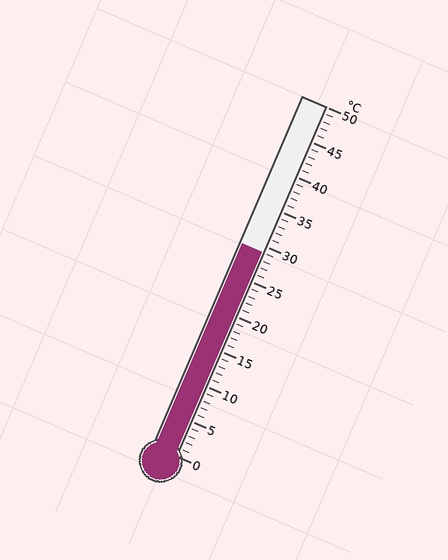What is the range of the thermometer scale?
The thermometer scale ranges from 0°C to 50°C.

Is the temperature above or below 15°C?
The temperature is above 15°C.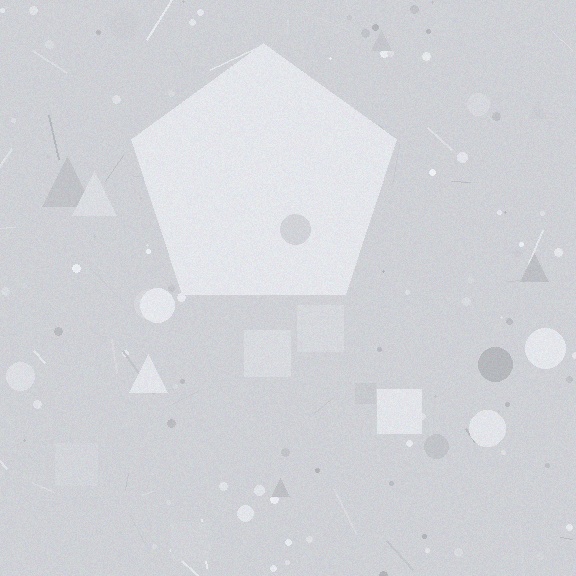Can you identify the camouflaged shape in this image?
The camouflaged shape is a pentagon.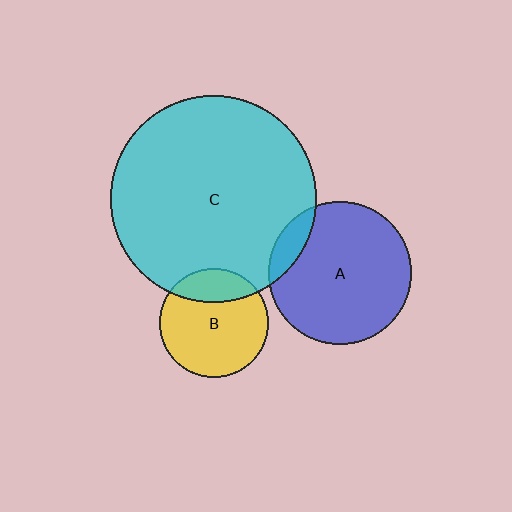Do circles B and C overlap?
Yes.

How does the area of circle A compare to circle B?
Approximately 1.7 times.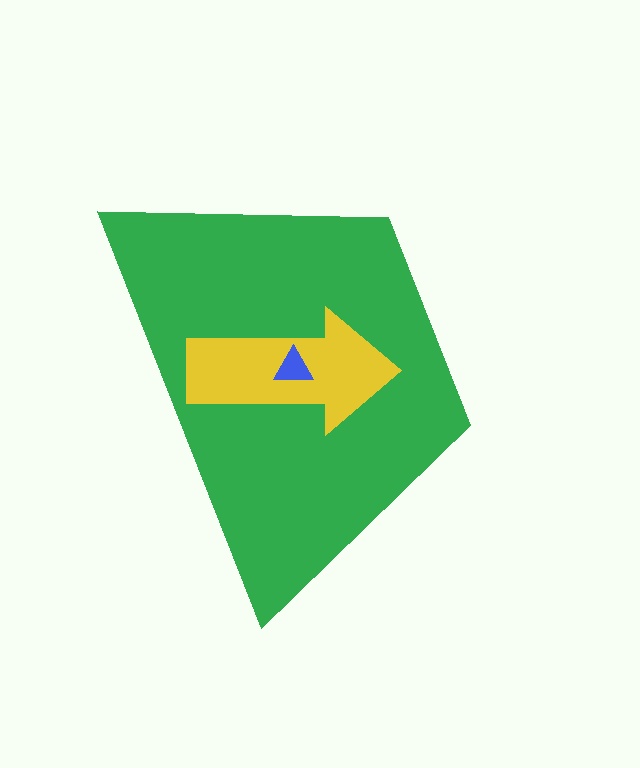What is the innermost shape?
The blue triangle.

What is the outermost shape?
The green trapezoid.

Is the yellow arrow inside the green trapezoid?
Yes.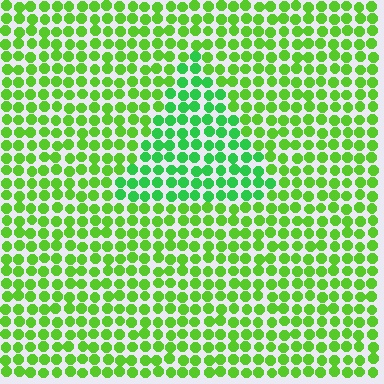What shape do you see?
I see a triangle.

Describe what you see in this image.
The image is filled with small lime elements in a uniform arrangement. A triangle-shaped region is visible where the elements are tinted to a slightly different hue, forming a subtle color boundary.